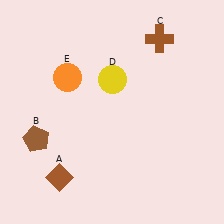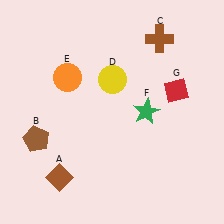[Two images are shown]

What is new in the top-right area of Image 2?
A red diamond (G) was added in the top-right area of Image 2.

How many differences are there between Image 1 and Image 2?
There are 2 differences between the two images.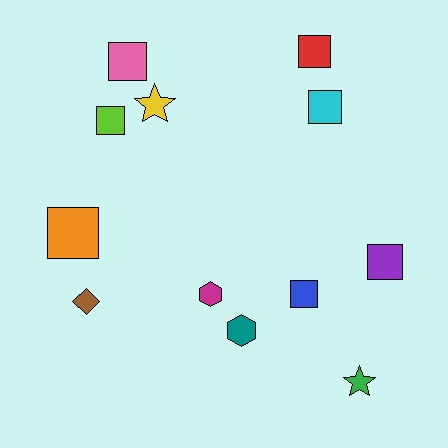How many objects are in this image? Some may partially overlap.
There are 12 objects.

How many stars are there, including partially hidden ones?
There are 2 stars.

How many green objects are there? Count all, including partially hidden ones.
There is 1 green object.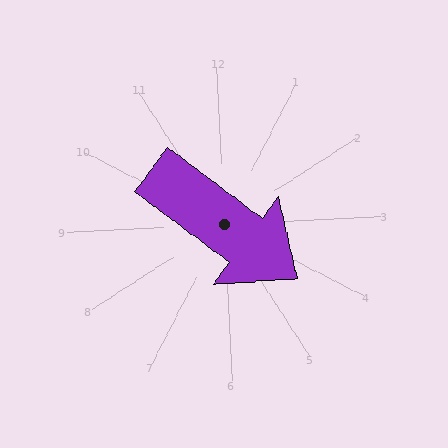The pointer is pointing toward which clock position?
Roughly 4 o'clock.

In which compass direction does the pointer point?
Southeast.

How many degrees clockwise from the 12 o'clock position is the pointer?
Approximately 130 degrees.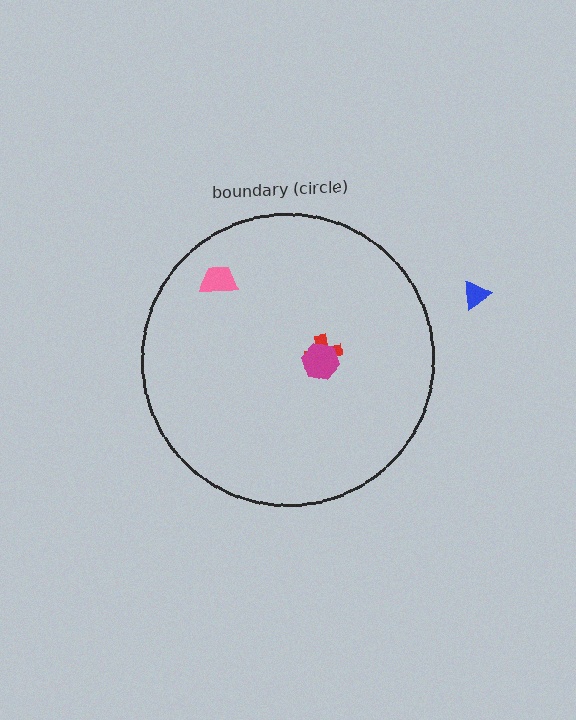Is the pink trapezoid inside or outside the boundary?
Inside.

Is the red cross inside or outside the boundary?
Inside.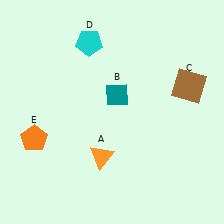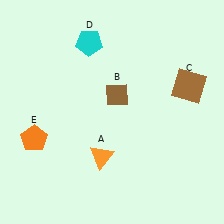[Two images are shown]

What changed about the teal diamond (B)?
In Image 1, B is teal. In Image 2, it changed to brown.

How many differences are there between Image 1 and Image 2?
There is 1 difference between the two images.